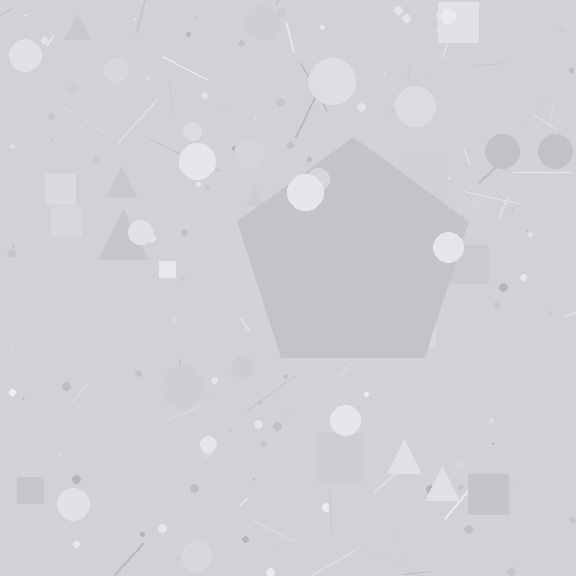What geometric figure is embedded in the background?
A pentagon is embedded in the background.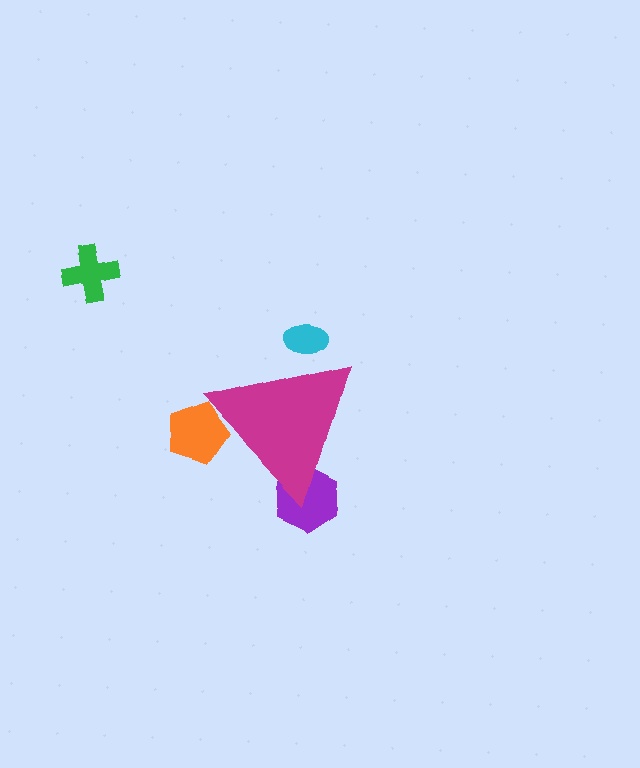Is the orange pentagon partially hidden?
Yes, the orange pentagon is partially hidden behind the magenta triangle.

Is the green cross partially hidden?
No, the green cross is fully visible.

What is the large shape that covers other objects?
A magenta triangle.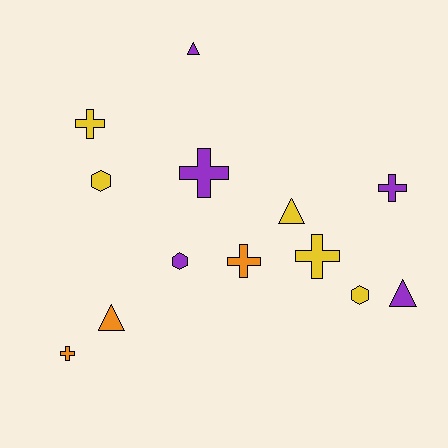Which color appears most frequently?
Purple, with 5 objects.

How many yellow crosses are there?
There are 2 yellow crosses.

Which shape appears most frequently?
Cross, with 6 objects.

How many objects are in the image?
There are 13 objects.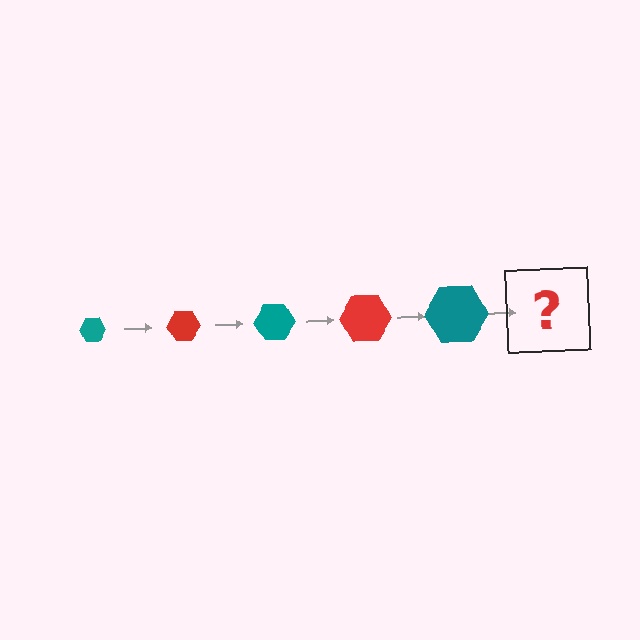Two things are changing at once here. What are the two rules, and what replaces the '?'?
The two rules are that the hexagon grows larger each step and the color cycles through teal and red. The '?' should be a red hexagon, larger than the previous one.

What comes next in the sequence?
The next element should be a red hexagon, larger than the previous one.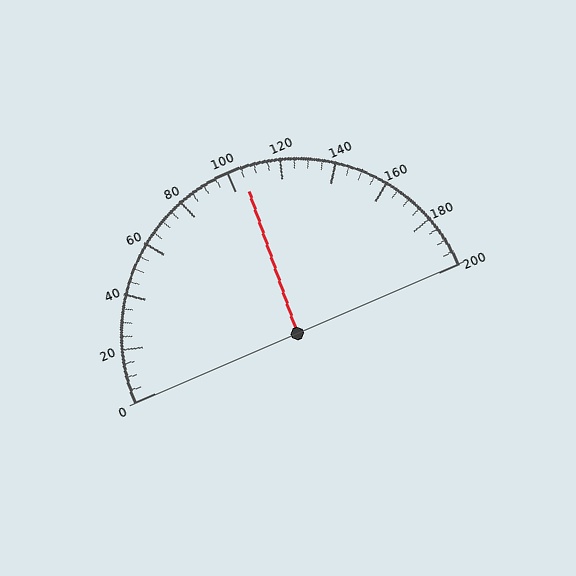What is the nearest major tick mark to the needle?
The nearest major tick mark is 100.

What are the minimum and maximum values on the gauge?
The gauge ranges from 0 to 200.